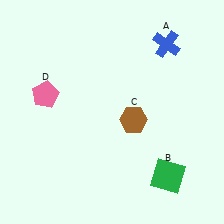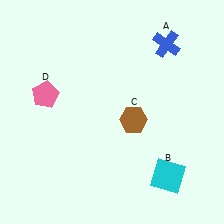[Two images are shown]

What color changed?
The square (B) changed from green in Image 1 to cyan in Image 2.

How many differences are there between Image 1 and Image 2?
There is 1 difference between the two images.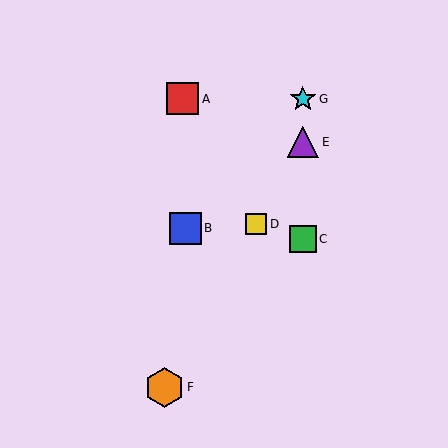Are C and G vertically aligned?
Yes, both are at x≈303.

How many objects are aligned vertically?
3 objects (C, E, G) are aligned vertically.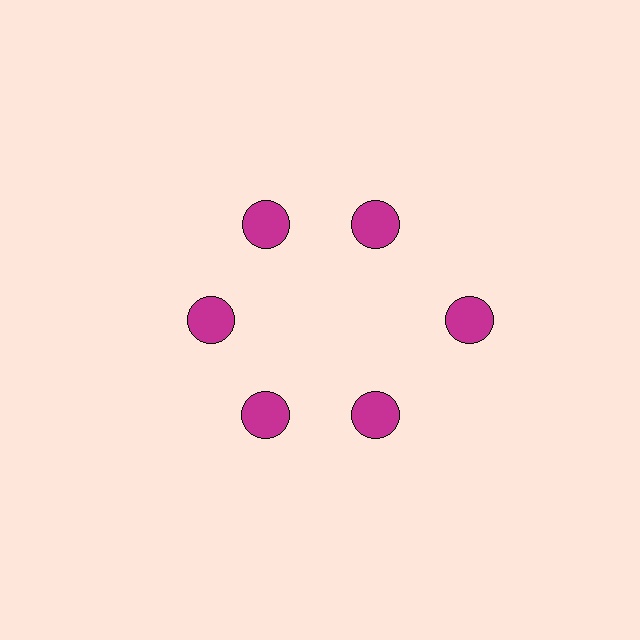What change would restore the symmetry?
The symmetry would be restored by moving it inward, back onto the ring so that all 6 circles sit at equal angles and equal distance from the center.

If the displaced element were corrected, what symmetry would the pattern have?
It would have 6-fold rotational symmetry — the pattern would map onto itself every 60 degrees.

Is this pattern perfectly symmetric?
No. The 6 magenta circles are arranged in a ring, but one element near the 3 o'clock position is pushed outward from the center, breaking the 6-fold rotational symmetry.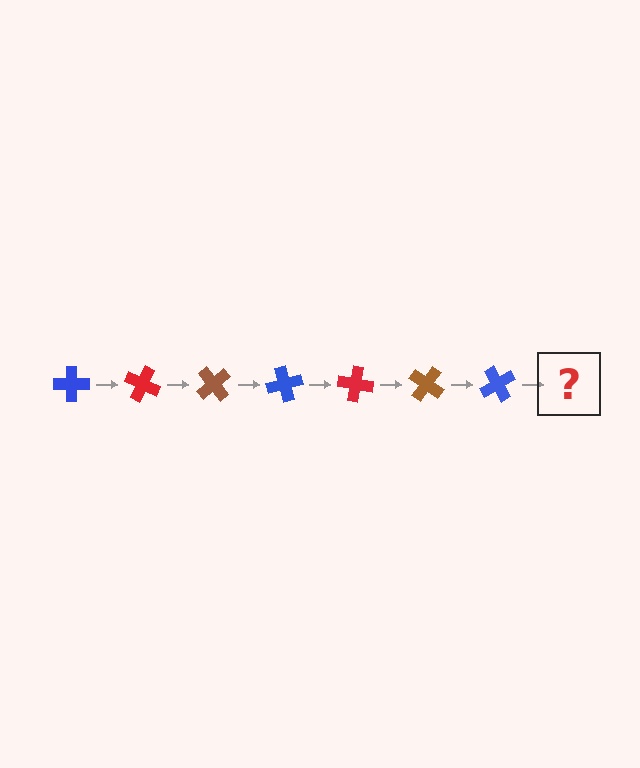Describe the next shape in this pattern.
It should be a red cross, rotated 175 degrees from the start.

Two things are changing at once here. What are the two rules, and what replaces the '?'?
The two rules are that it rotates 25 degrees each step and the color cycles through blue, red, and brown. The '?' should be a red cross, rotated 175 degrees from the start.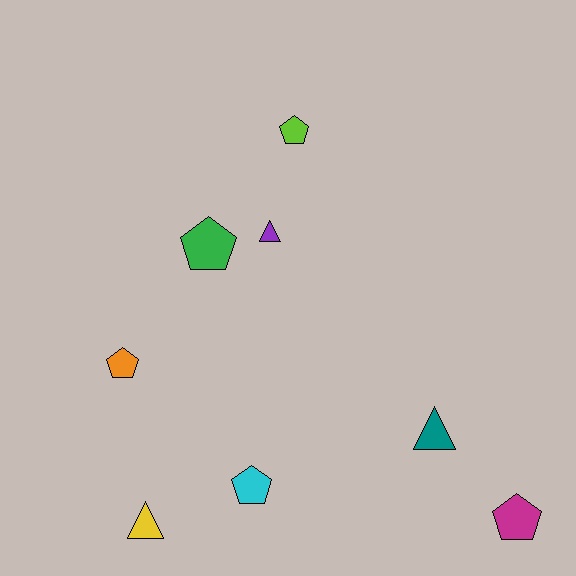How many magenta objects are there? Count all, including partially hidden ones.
There is 1 magenta object.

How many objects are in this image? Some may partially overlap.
There are 8 objects.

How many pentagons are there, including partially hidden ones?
There are 5 pentagons.